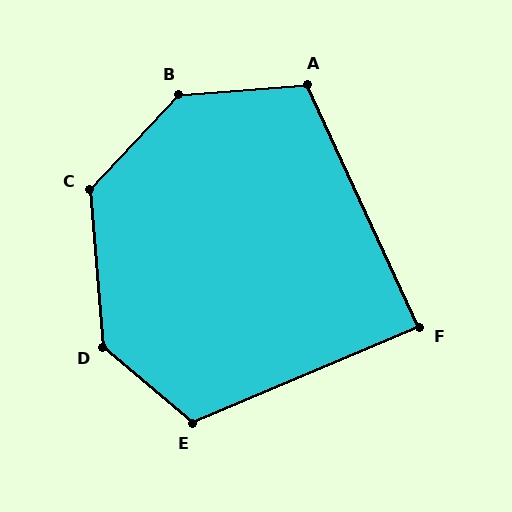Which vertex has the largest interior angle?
B, at approximately 138 degrees.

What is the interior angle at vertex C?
Approximately 132 degrees (obtuse).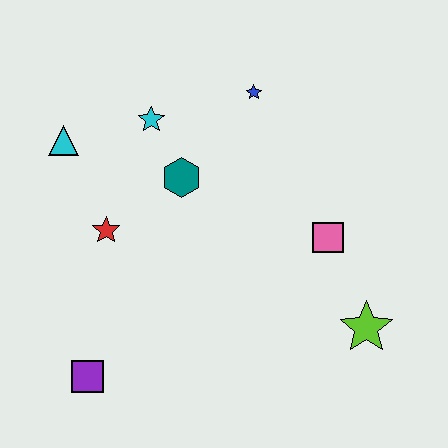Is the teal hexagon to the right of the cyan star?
Yes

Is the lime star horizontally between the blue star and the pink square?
No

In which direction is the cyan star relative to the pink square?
The cyan star is to the left of the pink square.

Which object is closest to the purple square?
The red star is closest to the purple square.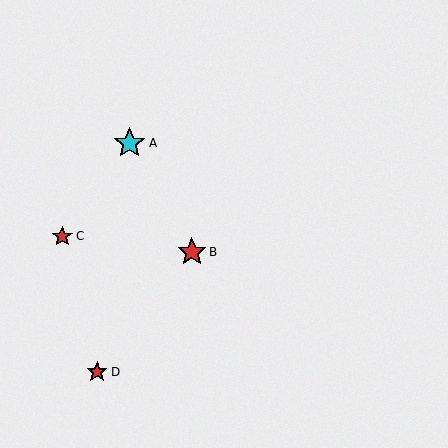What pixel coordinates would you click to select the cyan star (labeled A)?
Click at (130, 143) to select the cyan star A.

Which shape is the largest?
The cyan star (labeled A) is the largest.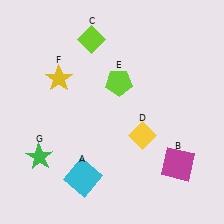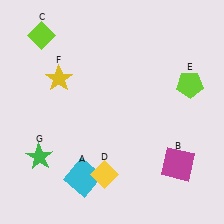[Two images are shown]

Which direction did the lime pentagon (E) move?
The lime pentagon (E) moved right.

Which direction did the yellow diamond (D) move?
The yellow diamond (D) moved down.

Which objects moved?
The objects that moved are: the lime diamond (C), the yellow diamond (D), the lime pentagon (E).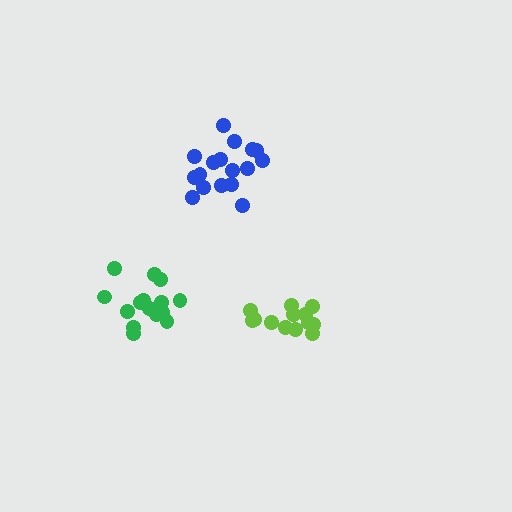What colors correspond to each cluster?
The clusters are colored: blue, lime, green.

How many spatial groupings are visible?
There are 3 spatial groupings.